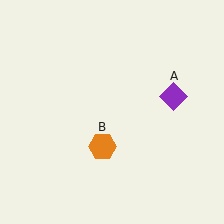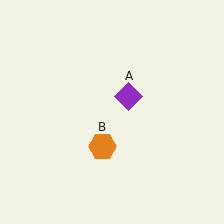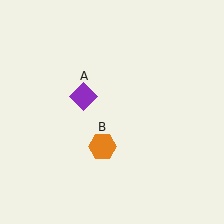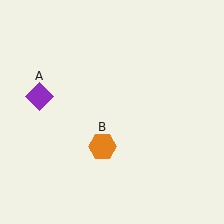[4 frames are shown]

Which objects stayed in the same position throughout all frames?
Orange hexagon (object B) remained stationary.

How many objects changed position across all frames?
1 object changed position: purple diamond (object A).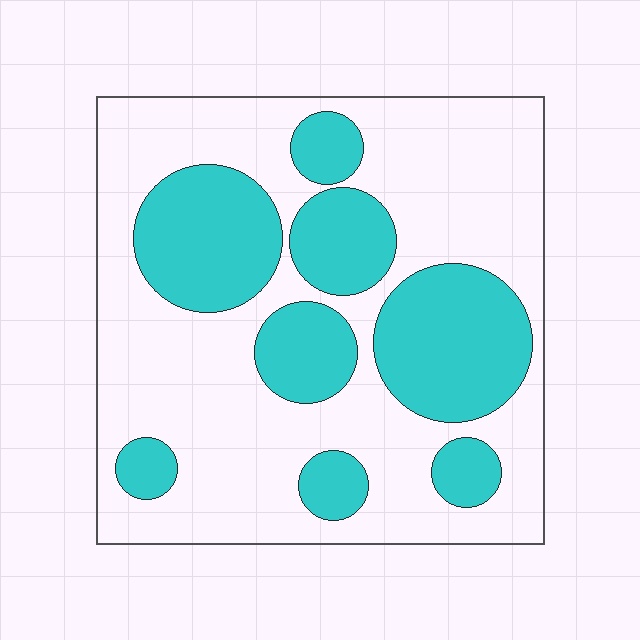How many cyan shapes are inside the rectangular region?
8.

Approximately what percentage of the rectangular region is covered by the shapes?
Approximately 35%.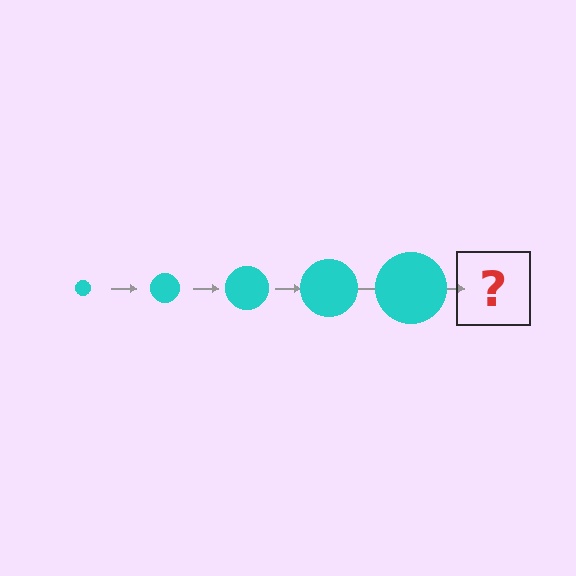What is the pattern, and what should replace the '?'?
The pattern is that the circle gets progressively larger each step. The '?' should be a cyan circle, larger than the previous one.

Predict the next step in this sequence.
The next step is a cyan circle, larger than the previous one.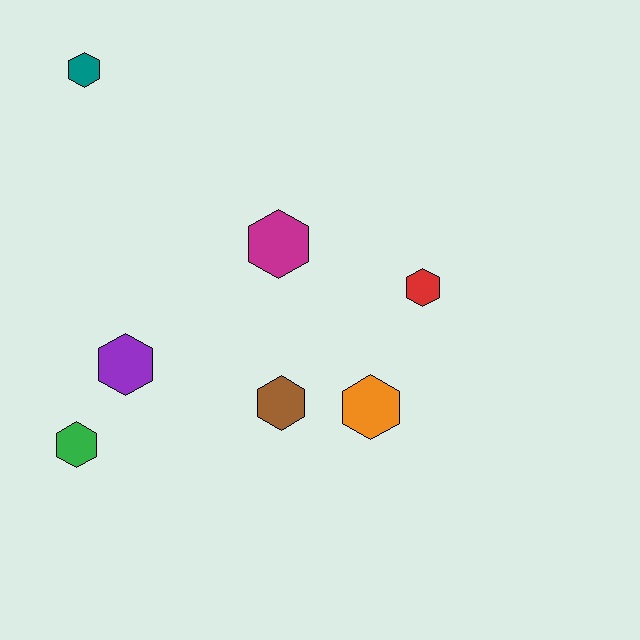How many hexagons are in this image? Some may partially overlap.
There are 7 hexagons.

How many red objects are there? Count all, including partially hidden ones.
There is 1 red object.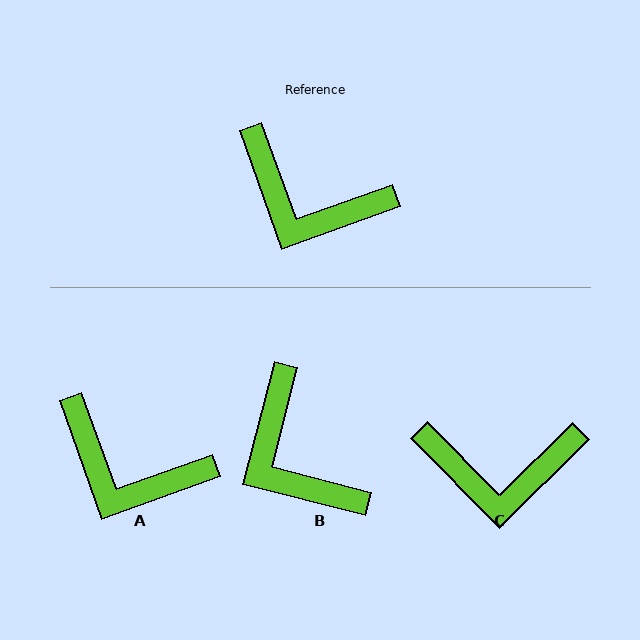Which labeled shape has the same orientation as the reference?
A.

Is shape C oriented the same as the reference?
No, it is off by about 25 degrees.